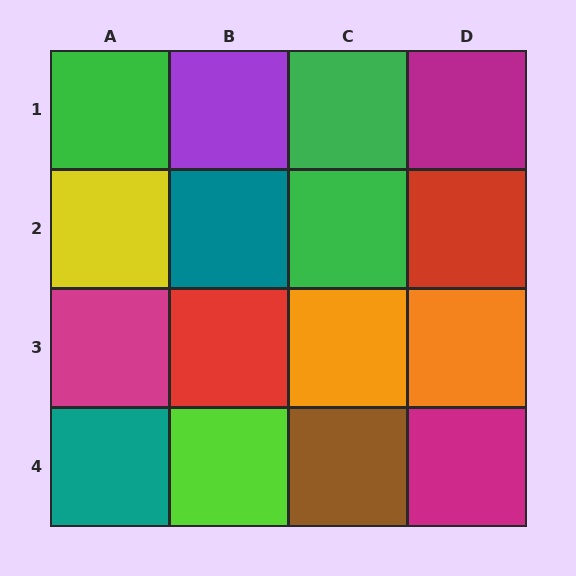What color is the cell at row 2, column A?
Yellow.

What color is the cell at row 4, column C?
Brown.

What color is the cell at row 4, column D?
Magenta.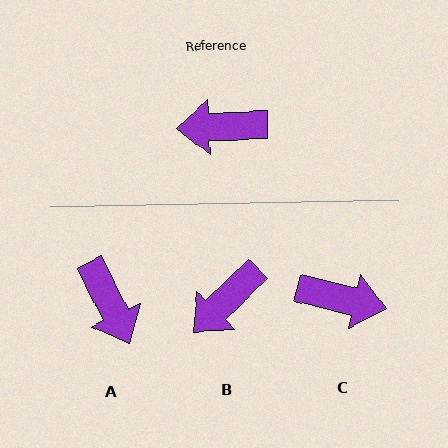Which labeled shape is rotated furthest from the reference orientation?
C, about 165 degrees away.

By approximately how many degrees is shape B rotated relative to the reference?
Approximately 42 degrees counter-clockwise.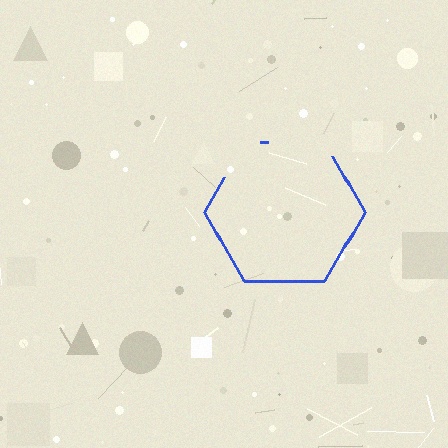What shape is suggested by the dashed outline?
The dashed outline suggests a hexagon.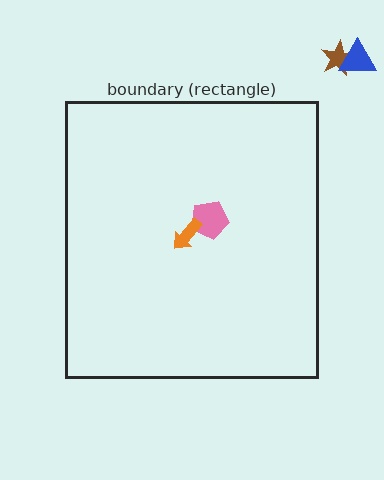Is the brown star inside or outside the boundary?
Outside.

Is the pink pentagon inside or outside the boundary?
Inside.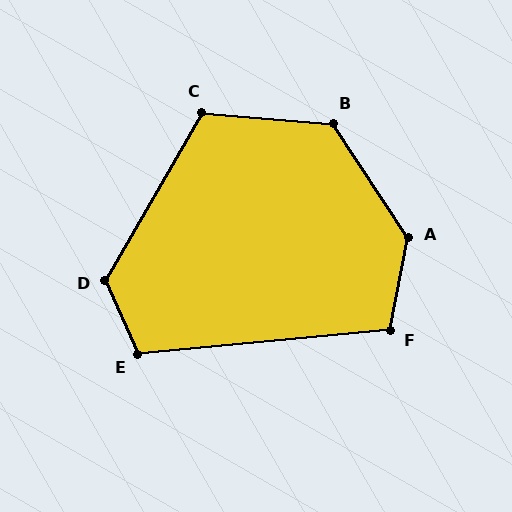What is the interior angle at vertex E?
Approximately 109 degrees (obtuse).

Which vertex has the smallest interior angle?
F, at approximately 106 degrees.